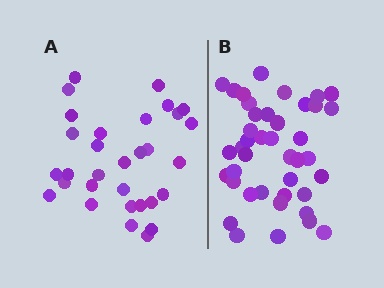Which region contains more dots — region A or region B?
Region B (the right region) has more dots.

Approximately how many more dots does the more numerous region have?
Region B has roughly 10 or so more dots than region A.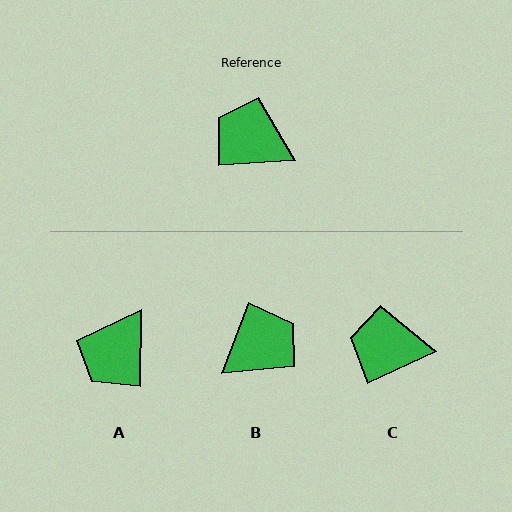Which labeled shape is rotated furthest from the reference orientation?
B, about 115 degrees away.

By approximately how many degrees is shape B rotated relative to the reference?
Approximately 115 degrees clockwise.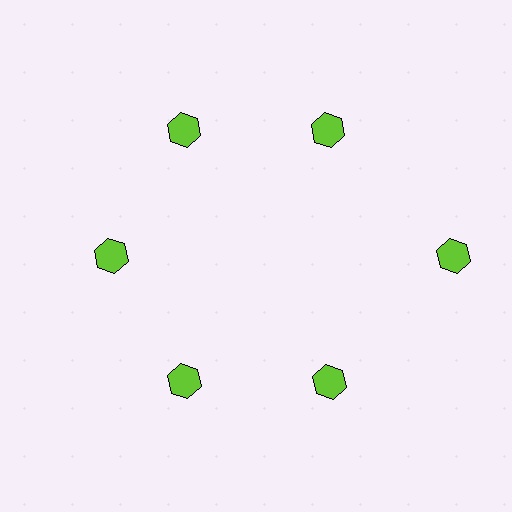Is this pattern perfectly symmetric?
No. The 6 lime hexagons are arranged in a ring, but one element near the 3 o'clock position is pushed outward from the center, breaking the 6-fold rotational symmetry.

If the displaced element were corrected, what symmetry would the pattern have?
It would have 6-fold rotational symmetry — the pattern would map onto itself every 60 degrees.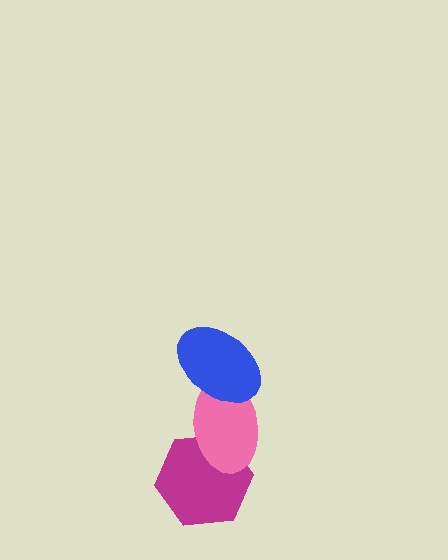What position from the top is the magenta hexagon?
The magenta hexagon is 3rd from the top.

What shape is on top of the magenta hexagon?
The pink ellipse is on top of the magenta hexagon.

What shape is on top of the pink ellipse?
The blue ellipse is on top of the pink ellipse.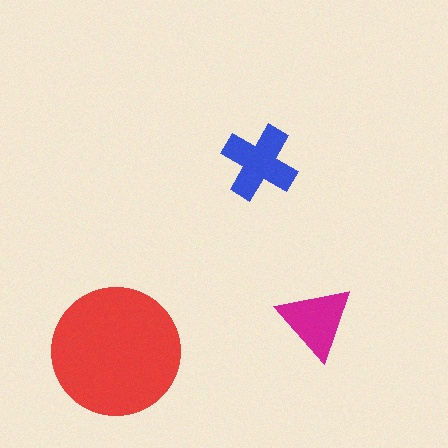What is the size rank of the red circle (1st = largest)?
1st.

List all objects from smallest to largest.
The magenta triangle, the blue cross, the red circle.